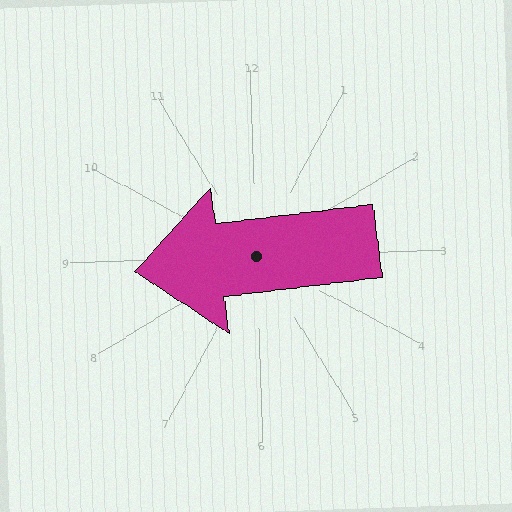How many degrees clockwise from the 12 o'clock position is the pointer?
Approximately 265 degrees.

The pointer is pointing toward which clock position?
Roughly 9 o'clock.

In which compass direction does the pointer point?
West.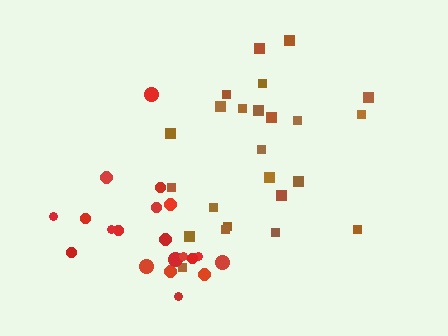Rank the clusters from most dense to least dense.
red, brown.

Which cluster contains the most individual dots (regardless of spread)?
Brown (24).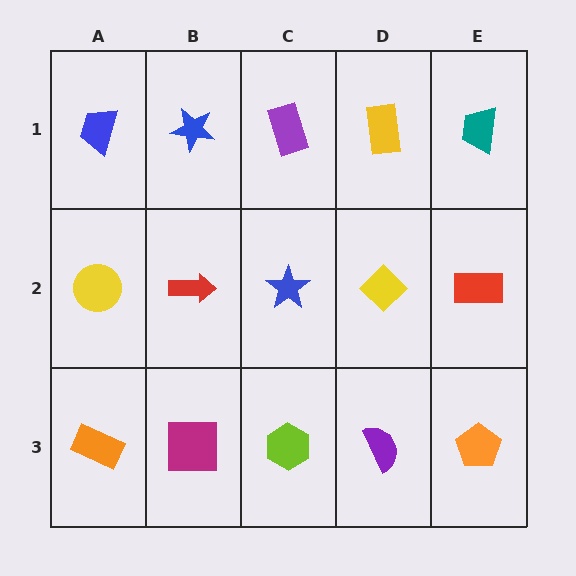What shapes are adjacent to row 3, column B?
A red arrow (row 2, column B), an orange rectangle (row 3, column A), a lime hexagon (row 3, column C).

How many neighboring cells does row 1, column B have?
3.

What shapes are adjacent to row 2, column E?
A teal trapezoid (row 1, column E), an orange pentagon (row 3, column E), a yellow diamond (row 2, column D).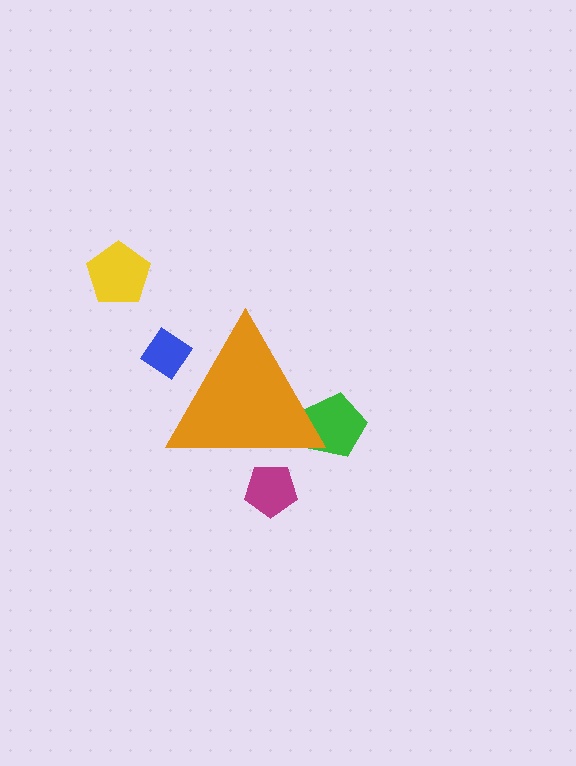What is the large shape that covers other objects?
An orange triangle.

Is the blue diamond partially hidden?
Yes, the blue diamond is partially hidden behind the orange triangle.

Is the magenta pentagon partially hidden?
Yes, the magenta pentagon is partially hidden behind the orange triangle.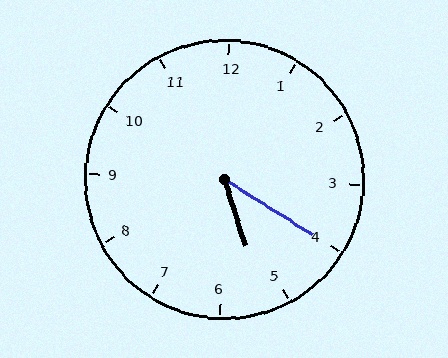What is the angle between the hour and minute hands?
Approximately 40 degrees.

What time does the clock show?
5:20.